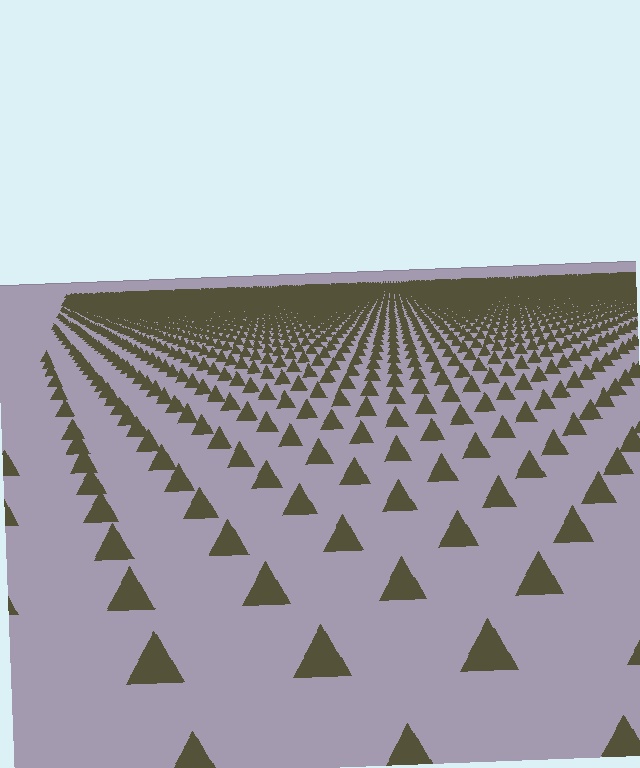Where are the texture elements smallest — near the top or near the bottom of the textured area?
Near the top.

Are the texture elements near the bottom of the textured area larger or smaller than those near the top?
Larger. Near the bottom, elements are closer to the viewer and appear at a bigger on-screen size.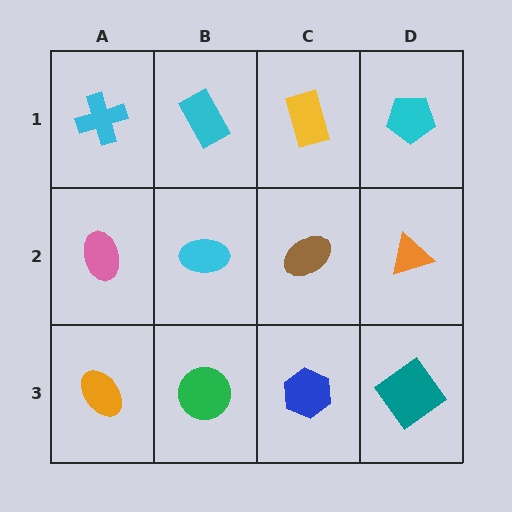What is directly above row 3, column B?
A cyan ellipse.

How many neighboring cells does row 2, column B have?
4.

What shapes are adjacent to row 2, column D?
A cyan pentagon (row 1, column D), a teal diamond (row 3, column D), a brown ellipse (row 2, column C).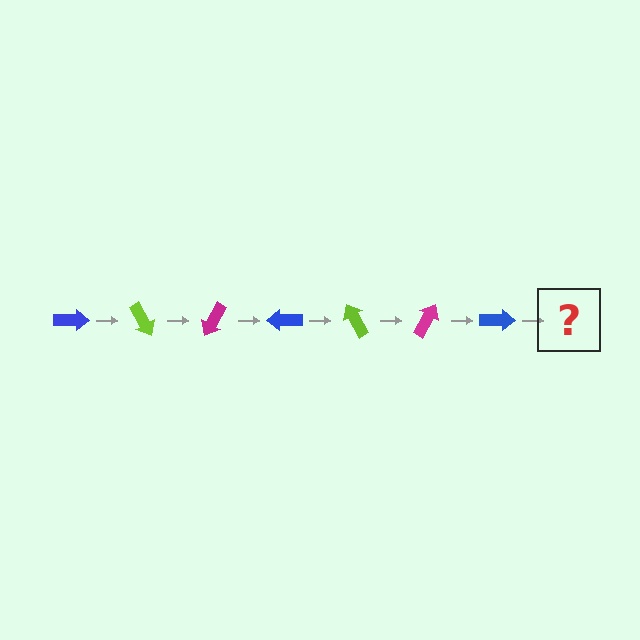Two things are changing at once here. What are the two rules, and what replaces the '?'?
The two rules are that it rotates 60 degrees each step and the color cycles through blue, lime, and magenta. The '?' should be a lime arrow, rotated 420 degrees from the start.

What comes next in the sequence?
The next element should be a lime arrow, rotated 420 degrees from the start.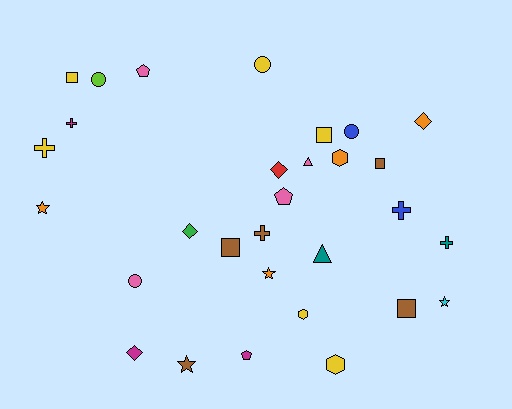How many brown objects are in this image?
There are 5 brown objects.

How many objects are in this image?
There are 30 objects.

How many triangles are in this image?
There are 2 triangles.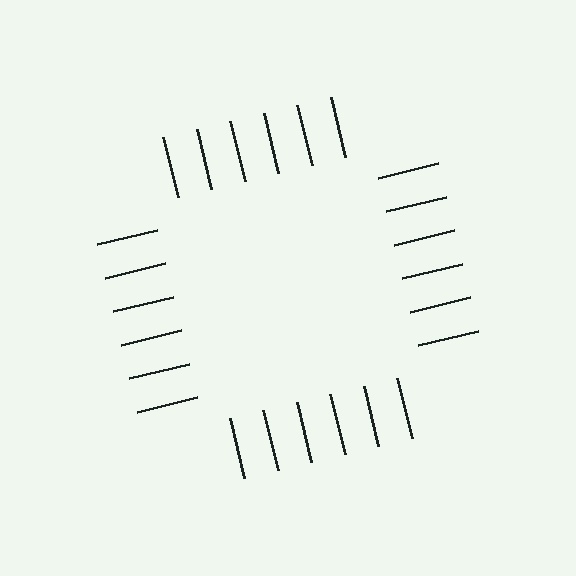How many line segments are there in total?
24 — 6 along each of the 4 edges.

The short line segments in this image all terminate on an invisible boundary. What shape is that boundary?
An illusory square — the line segments terminate on its edges but no continuous stroke is drawn.